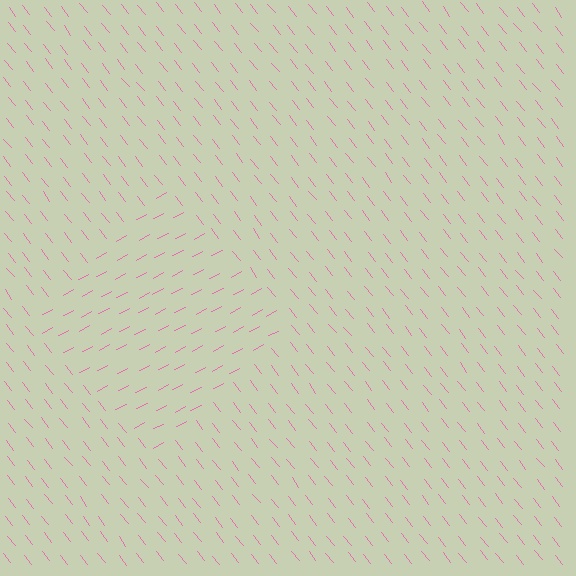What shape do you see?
I see a diamond.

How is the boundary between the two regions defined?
The boundary is defined purely by a change in line orientation (approximately 79 degrees difference). All lines are the same color and thickness.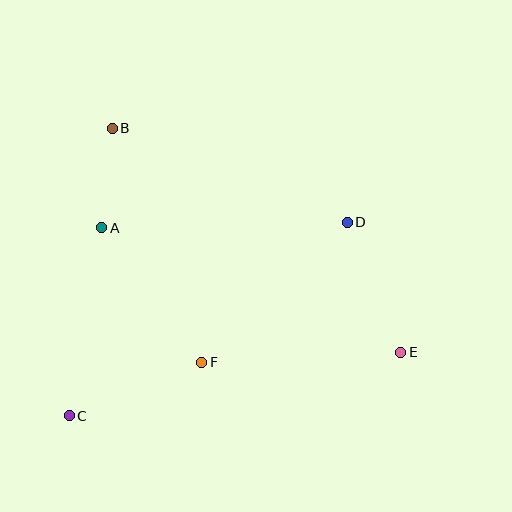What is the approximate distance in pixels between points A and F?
The distance between A and F is approximately 168 pixels.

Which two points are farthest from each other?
Points B and E are farthest from each other.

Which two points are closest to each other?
Points A and B are closest to each other.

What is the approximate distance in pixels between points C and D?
The distance between C and D is approximately 339 pixels.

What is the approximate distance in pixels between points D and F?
The distance between D and F is approximately 202 pixels.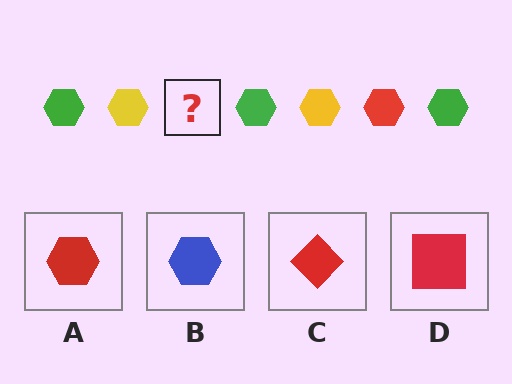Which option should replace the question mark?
Option A.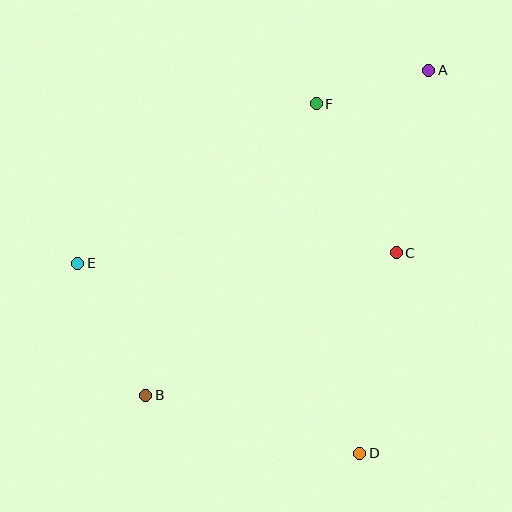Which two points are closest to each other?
Points A and F are closest to each other.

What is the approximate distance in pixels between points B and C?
The distance between B and C is approximately 288 pixels.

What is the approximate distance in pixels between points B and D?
The distance between B and D is approximately 222 pixels.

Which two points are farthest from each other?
Points A and B are farthest from each other.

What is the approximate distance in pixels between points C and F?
The distance between C and F is approximately 169 pixels.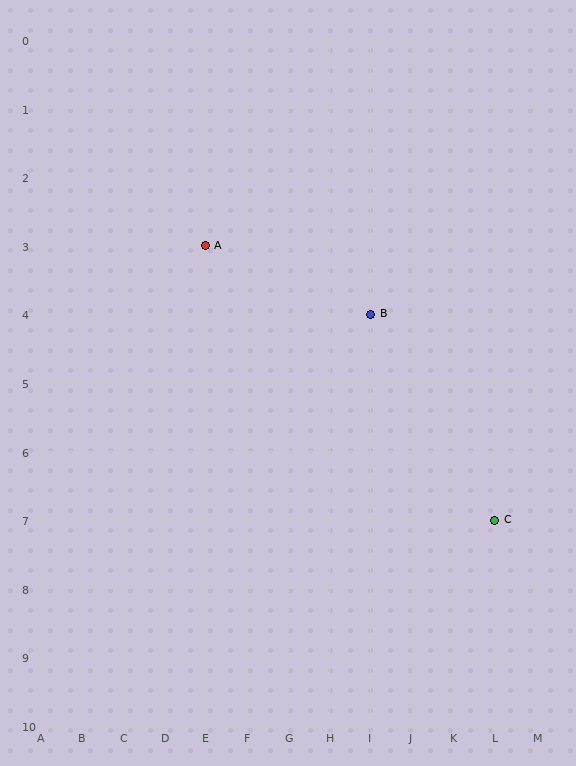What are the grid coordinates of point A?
Point A is at grid coordinates (E, 3).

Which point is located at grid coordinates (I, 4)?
Point B is at (I, 4).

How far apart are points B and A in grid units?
Points B and A are 4 columns and 1 row apart (about 4.1 grid units diagonally).